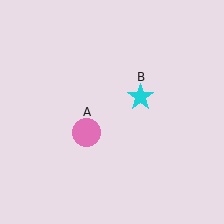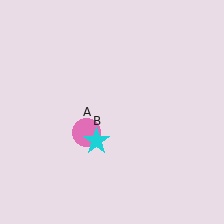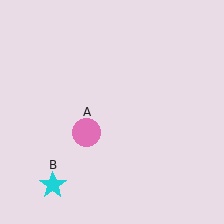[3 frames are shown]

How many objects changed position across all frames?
1 object changed position: cyan star (object B).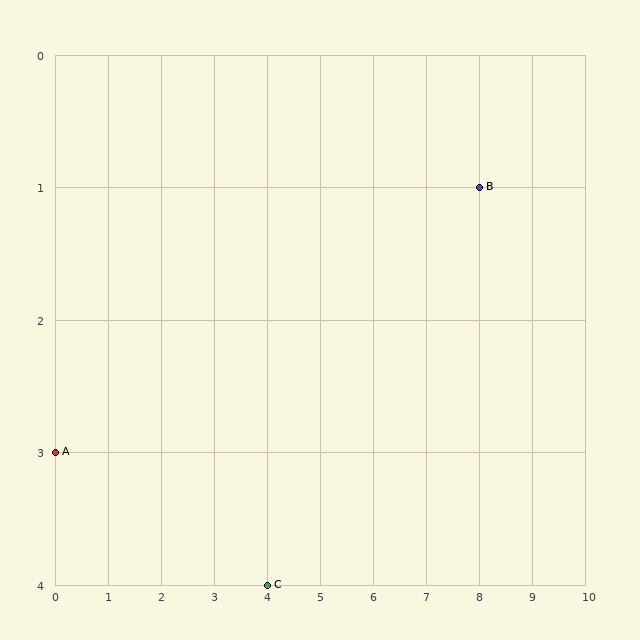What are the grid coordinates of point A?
Point A is at grid coordinates (0, 3).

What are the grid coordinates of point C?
Point C is at grid coordinates (4, 4).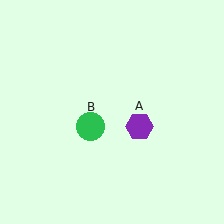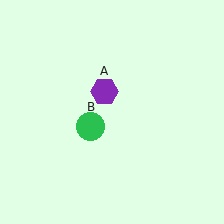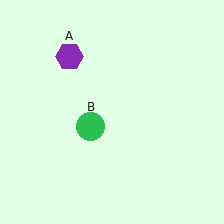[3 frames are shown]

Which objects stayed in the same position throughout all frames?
Green circle (object B) remained stationary.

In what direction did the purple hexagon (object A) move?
The purple hexagon (object A) moved up and to the left.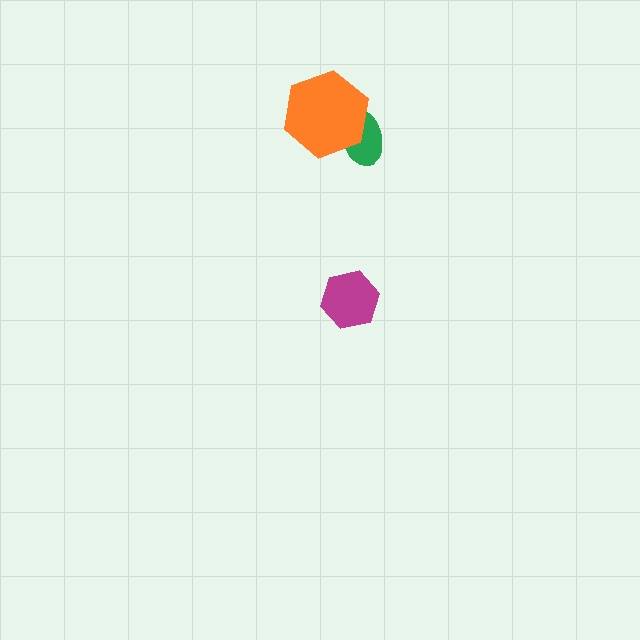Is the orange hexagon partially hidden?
No, no other shape covers it.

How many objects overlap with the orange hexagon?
1 object overlaps with the orange hexagon.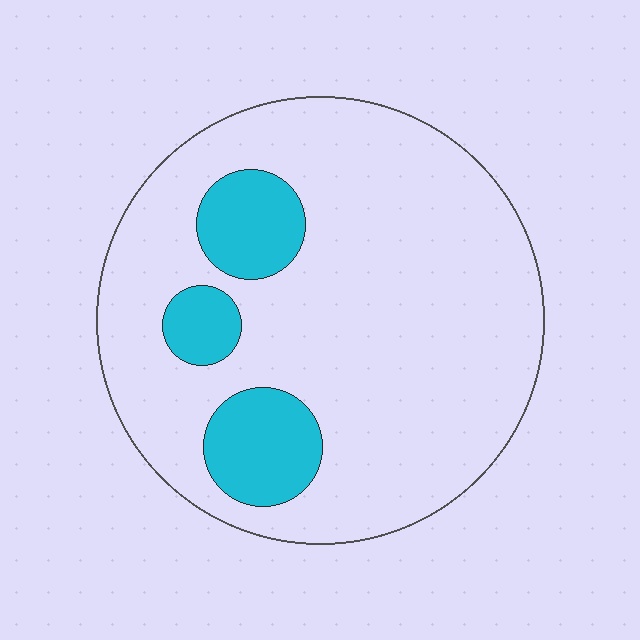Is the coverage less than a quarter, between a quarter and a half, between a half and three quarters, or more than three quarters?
Less than a quarter.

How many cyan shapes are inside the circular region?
3.